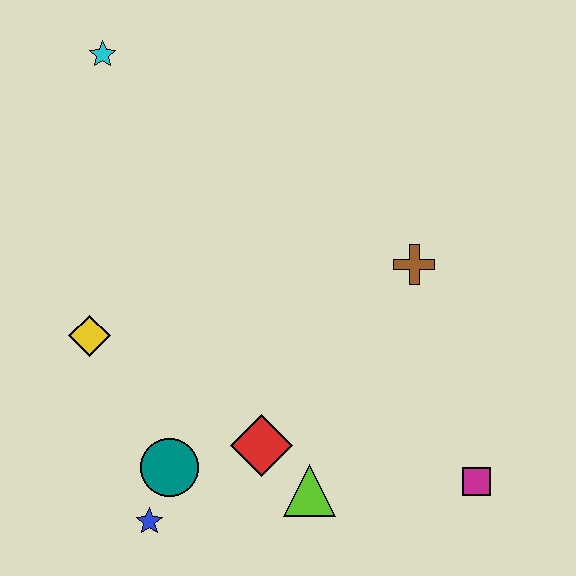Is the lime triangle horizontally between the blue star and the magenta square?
Yes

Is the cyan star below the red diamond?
No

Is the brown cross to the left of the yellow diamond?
No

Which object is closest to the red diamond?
The lime triangle is closest to the red diamond.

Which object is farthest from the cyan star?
The magenta square is farthest from the cyan star.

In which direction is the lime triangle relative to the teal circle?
The lime triangle is to the right of the teal circle.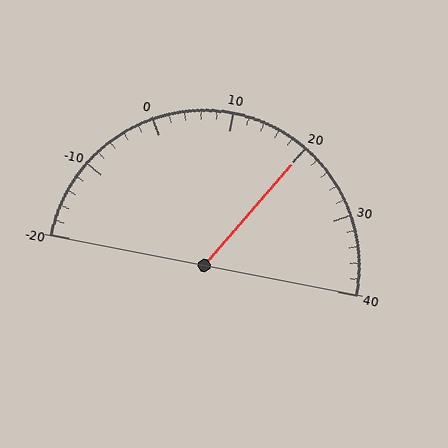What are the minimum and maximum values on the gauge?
The gauge ranges from -20 to 40.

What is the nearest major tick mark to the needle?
The nearest major tick mark is 20.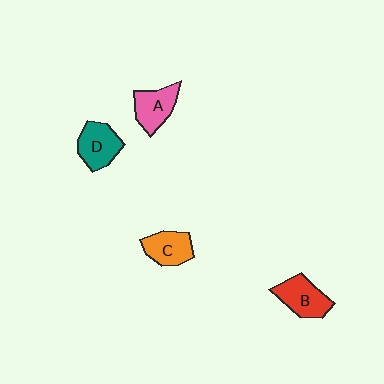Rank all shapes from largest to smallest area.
From largest to smallest: B (red), D (teal), A (pink), C (orange).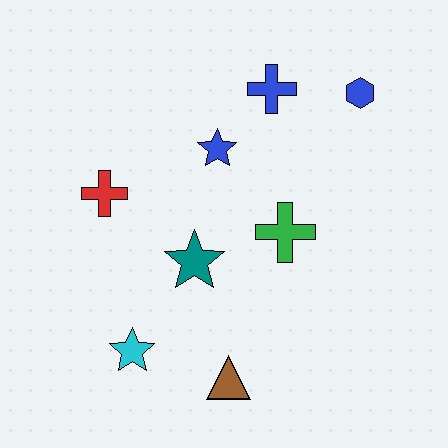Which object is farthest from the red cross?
The blue hexagon is farthest from the red cross.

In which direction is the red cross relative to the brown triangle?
The red cross is above the brown triangle.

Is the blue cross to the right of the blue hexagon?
No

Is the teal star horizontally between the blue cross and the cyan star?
Yes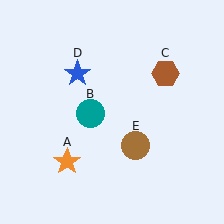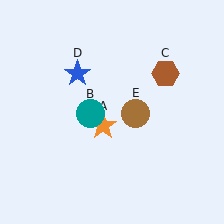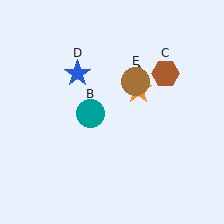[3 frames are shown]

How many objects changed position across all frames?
2 objects changed position: orange star (object A), brown circle (object E).